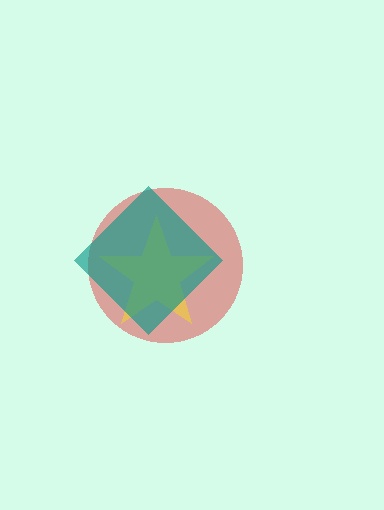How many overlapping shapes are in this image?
There are 3 overlapping shapes in the image.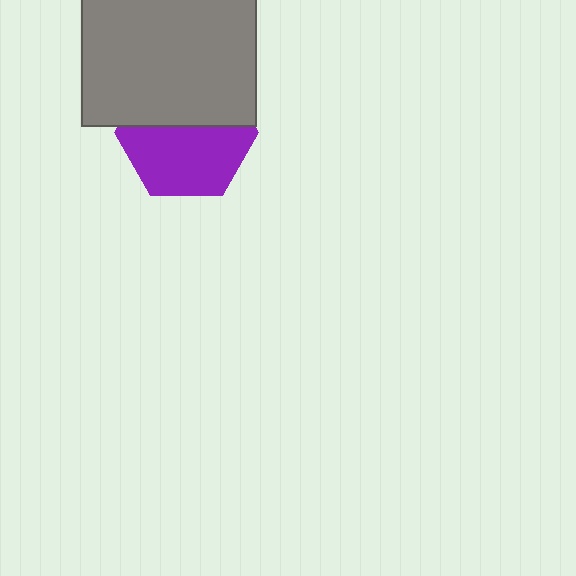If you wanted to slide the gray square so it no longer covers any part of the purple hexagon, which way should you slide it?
Slide it up — that is the most direct way to separate the two shapes.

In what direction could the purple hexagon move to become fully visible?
The purple hexagon could move down. That would shift it out from behind the gray square entirely.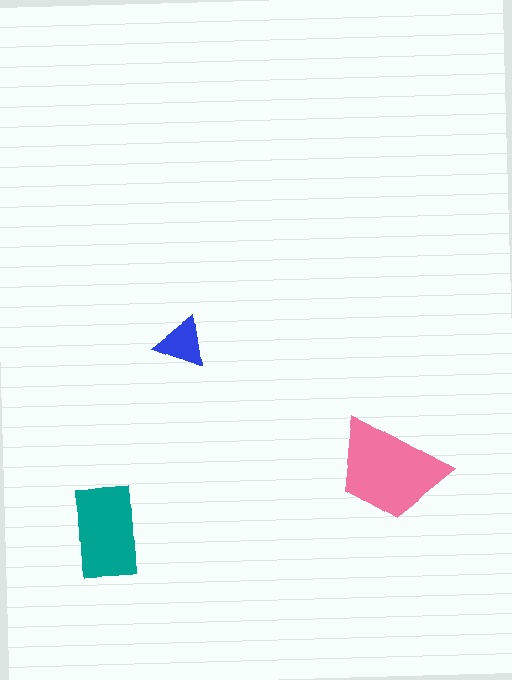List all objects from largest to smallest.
The pink trapezoid, the teal rectangle, the blue triangle.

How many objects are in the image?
There are 3 objects in the image.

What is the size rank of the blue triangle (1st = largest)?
3rd.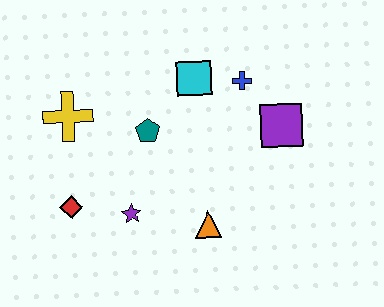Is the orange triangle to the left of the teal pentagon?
No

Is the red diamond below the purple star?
No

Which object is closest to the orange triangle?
The purple star is closest to the orange triangle.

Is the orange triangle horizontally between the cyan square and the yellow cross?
No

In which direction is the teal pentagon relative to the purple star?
The teal pentagon is above the purple star.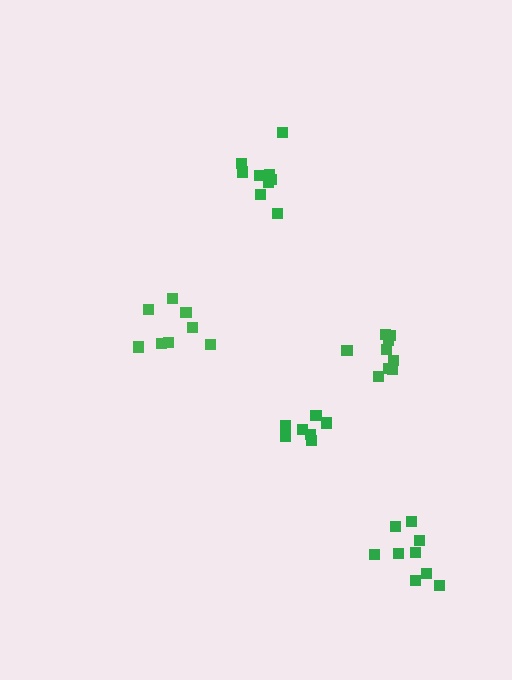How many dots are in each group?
Group 1: 8 dots, Group 2: 7 dots, Group 3: 9 dots, Group 4: 9 dots, Group 5: 9 dots (42 total).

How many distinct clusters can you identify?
There are 5 distinct clusters.